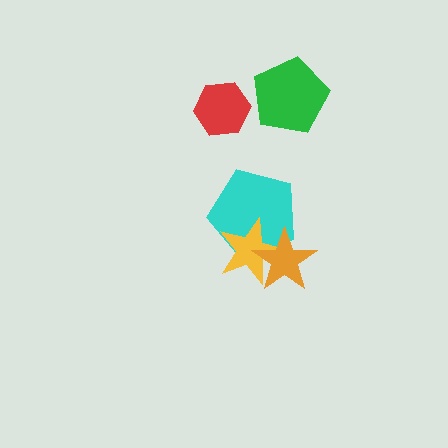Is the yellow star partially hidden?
Yes, it is partially covered by another shape.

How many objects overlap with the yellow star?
2 objects overlap with the yellow star.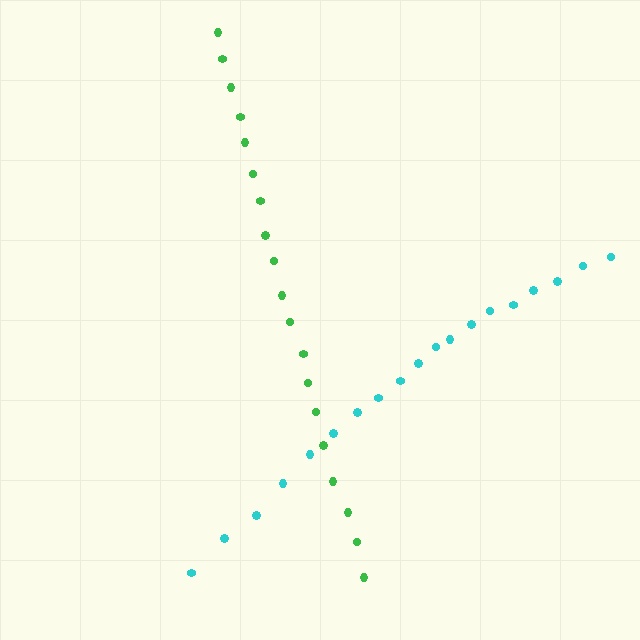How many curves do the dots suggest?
There are 2 distinct paths.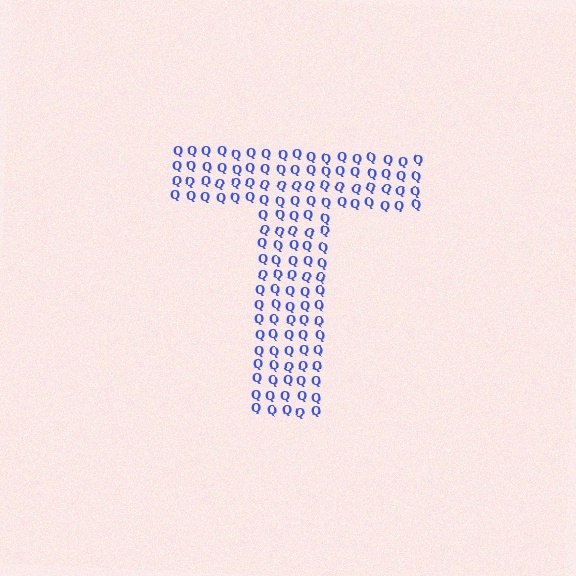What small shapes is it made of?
It is made of small letter Q's.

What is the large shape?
The large shape is the letter T.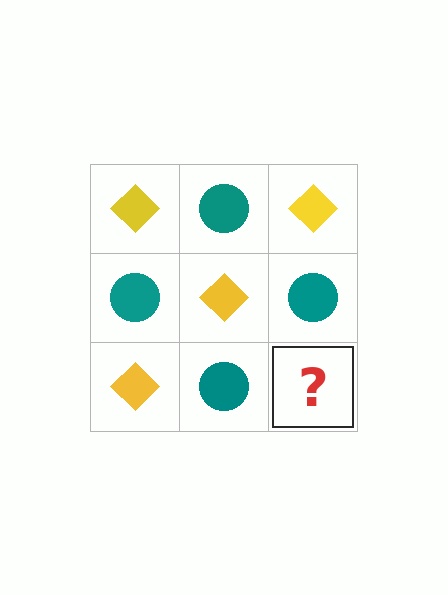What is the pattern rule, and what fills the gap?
The rule is that it alternates yellow diamond and teal circle in a checkerboard pattern. The gap should be filled with a yellow diamond.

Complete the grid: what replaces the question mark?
The question mark should be replaced with a yellow diamond.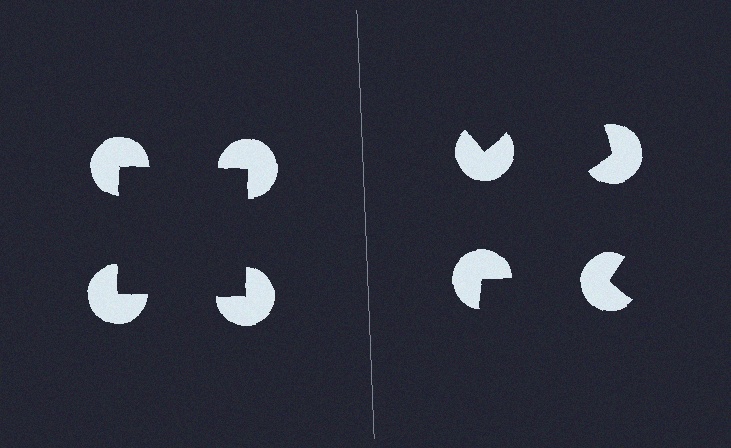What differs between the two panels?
The pac-man discs are positioned identically on both sides; only the wedge orientations differ. On the left they align to a square; on the right they are misaligned.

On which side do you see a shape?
An illusory square appears on the left side. On the right side the wedge cuts are rotated, so no coherent shape forms.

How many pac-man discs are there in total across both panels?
8 — 4 on each side.